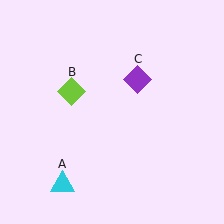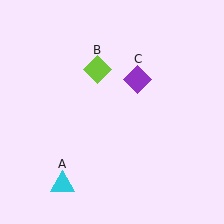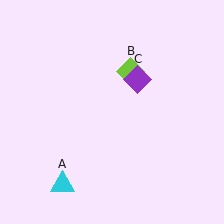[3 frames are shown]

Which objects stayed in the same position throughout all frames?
Cyan triangle (object A) and purple diamond (object C) remained stationary.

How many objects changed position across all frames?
1 object changed position: lime diamond (object B).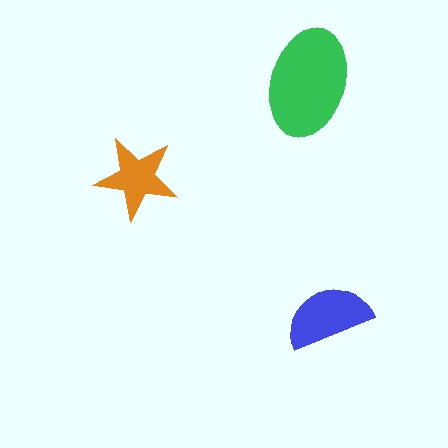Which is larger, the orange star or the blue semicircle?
The blue semicircle.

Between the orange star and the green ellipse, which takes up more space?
The green ellipse.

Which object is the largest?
The green ellipse.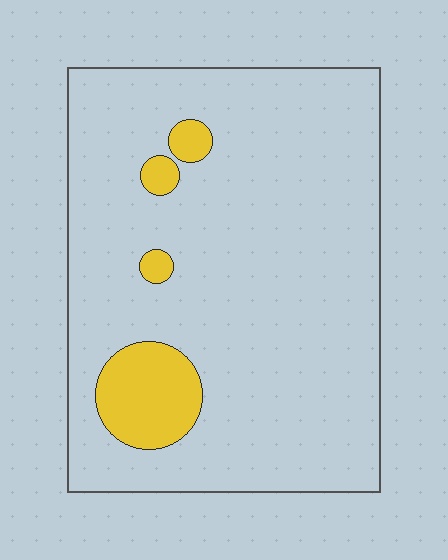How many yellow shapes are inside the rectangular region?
4.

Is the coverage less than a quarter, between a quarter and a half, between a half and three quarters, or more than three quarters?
Less than a quarter.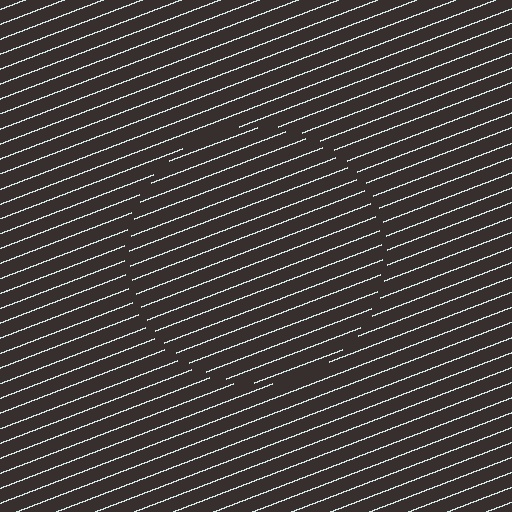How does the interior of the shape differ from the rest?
The interior of the shape contains the same grating, shifted by half a period — the contour is defined by the phase discontinuity where line-ends from the inner and outer gratings abut.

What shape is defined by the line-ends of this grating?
An illusory circle. The interior of the shape contains the same grating, shifted by half a period — the contour is defined by the phase discontinuity where line-ends from the inner and outer gratings abut.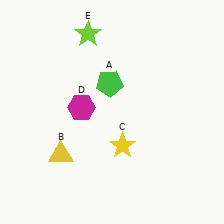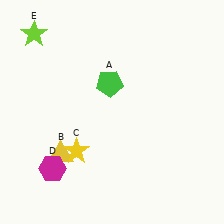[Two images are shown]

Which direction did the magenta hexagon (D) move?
The magenta hexagon (D) moved down.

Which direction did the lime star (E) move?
The lime star (E) moved left.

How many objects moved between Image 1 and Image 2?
3 objects moved between the two images.